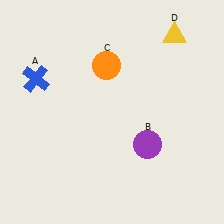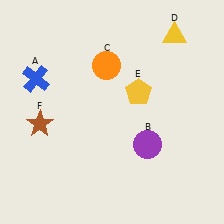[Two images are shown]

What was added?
A yellow pentagon (E), a brown star (F) were added in Image 2.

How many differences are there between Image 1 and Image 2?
There are 2 differences between the two images.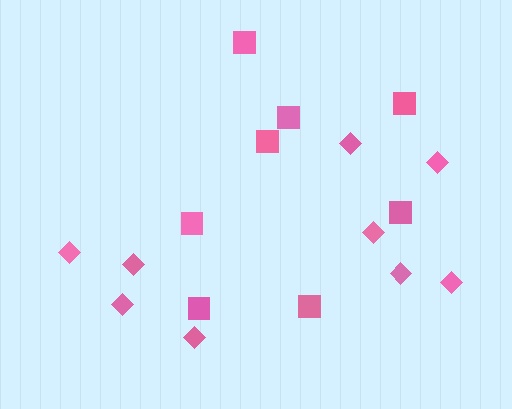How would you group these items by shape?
There are 2 groups: one group of squares (8) and one group of diamonds (9).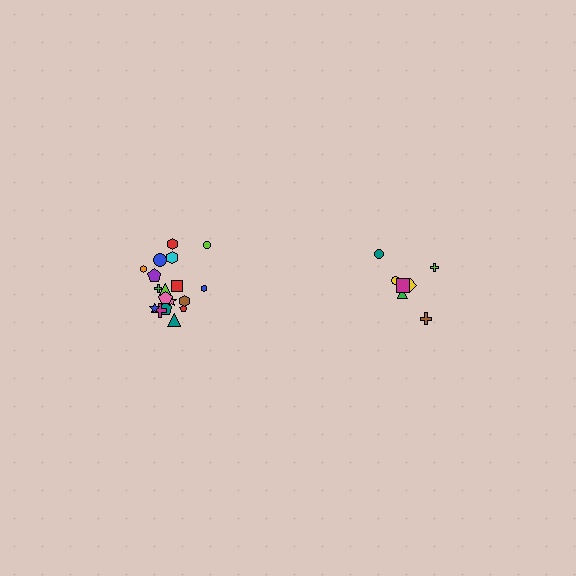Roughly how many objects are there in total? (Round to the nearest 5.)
Roughly 25 objects in total.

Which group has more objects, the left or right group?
The left group.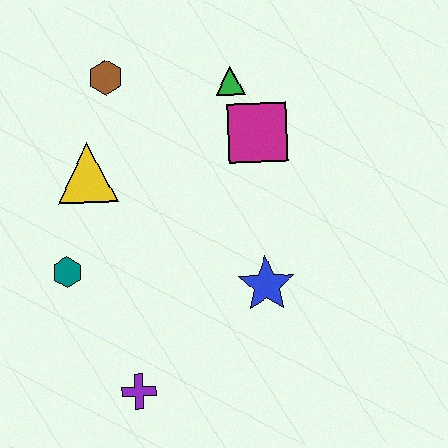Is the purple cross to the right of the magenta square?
No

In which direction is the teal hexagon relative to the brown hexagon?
The teal hexagon is below the brown hexagon.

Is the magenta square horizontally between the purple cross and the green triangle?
No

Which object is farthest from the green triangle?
The purple cross is farthest from the green triangle.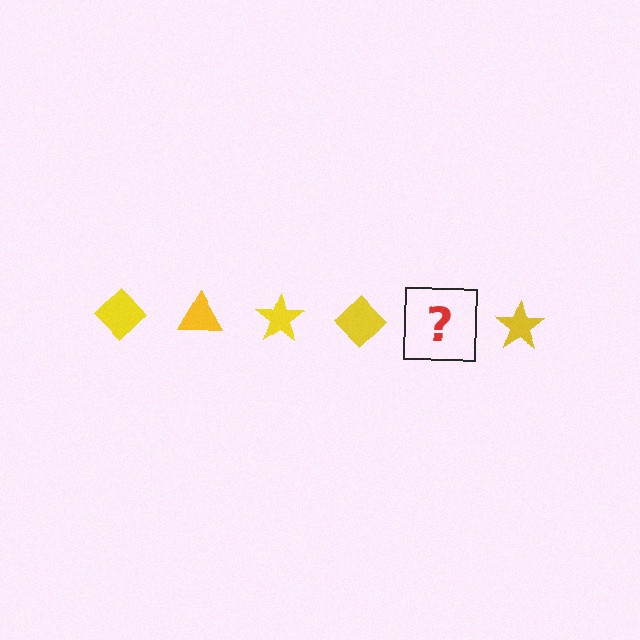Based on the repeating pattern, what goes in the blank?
The blank should be a yellow triangle.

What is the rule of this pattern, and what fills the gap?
The rule is that the pattern cycles through diamond, triangle, star shapes in yellow. The gap should be filled with a yellow triangle.